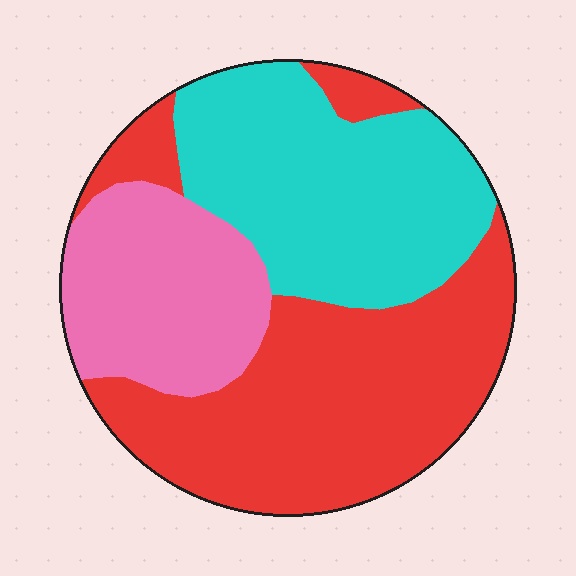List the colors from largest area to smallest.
From largest to smallest: red, cyan, pink.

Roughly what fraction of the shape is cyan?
Cyan takes up about one third (1/3) of the shape.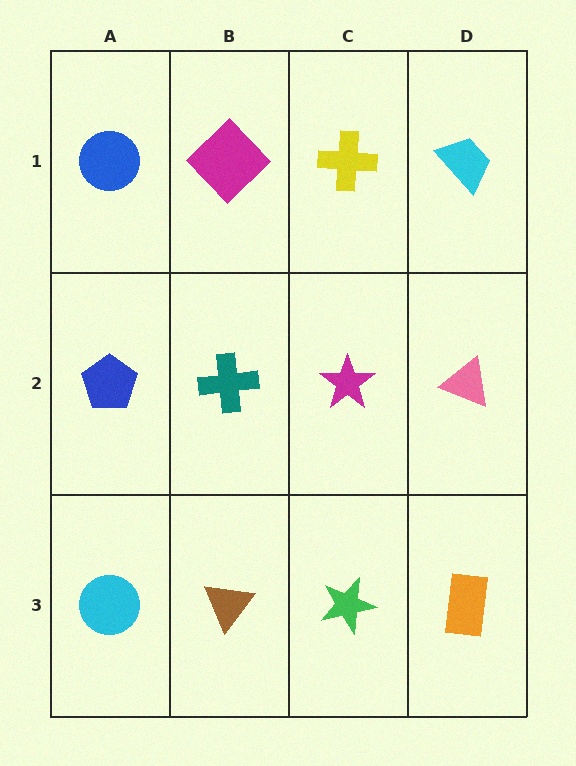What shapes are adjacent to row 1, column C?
A magenta star (row 2, column C), a magenta diamond (row 1, column B), a cyan trapezoid (row 1, column D).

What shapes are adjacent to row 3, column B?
A teal cross (row 2, column B), a cyan circle (row 3, column A), a green star (row 3, column C).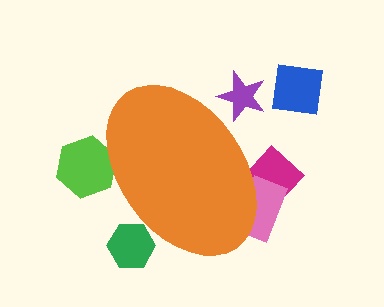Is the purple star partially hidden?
Yes, the purple star is partially hidden behind the orange ellipse.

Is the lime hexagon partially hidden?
Yes, the lime hexagon is partially hidden behind the orange ellipse.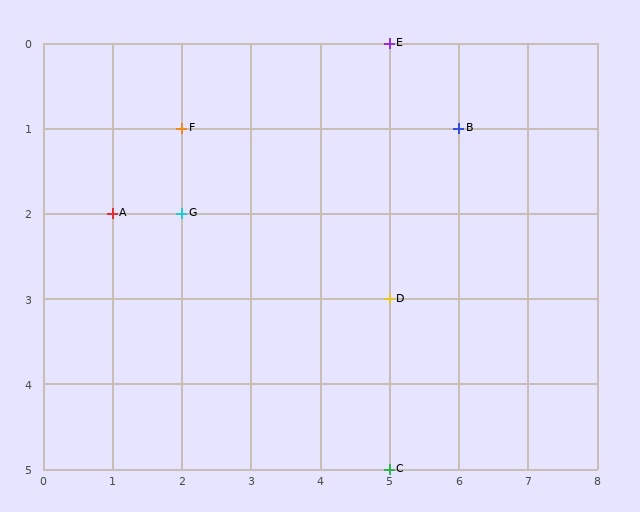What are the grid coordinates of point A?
Point A is at grid coordinates (1, 2).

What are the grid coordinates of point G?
Point G is at grid coordinates (2, 2).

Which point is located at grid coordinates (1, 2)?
Point A is at (1, 2).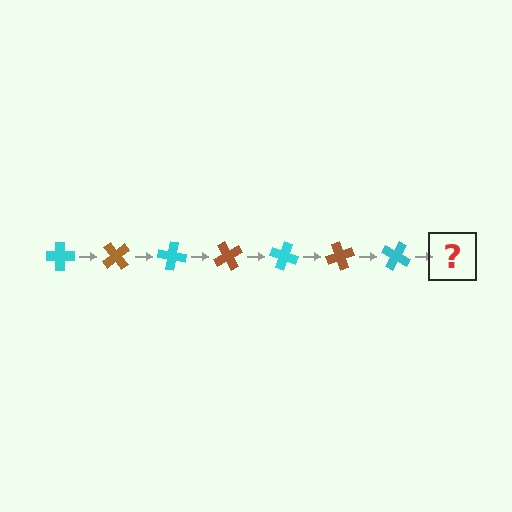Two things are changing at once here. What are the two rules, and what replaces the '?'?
The two rules are that it rotates 50 degrees each step and the color cycles through cyan and brown. The '?' should be a brown cross, rotated 350 degrees from the start.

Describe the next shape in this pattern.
It should be a brown cross, rotated 350 degrees from the start.